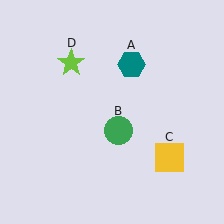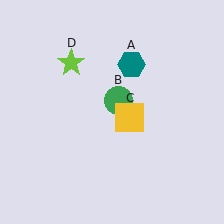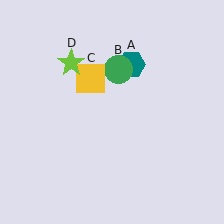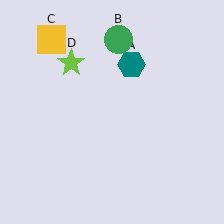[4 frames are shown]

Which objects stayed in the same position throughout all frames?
Teal hexagon (object A) and lime star (object D) remained stationary.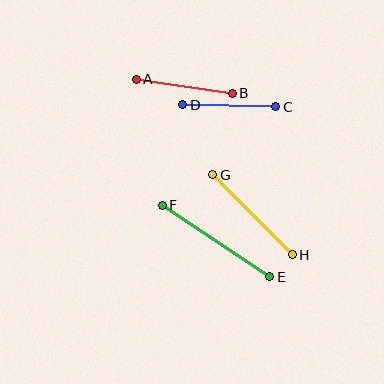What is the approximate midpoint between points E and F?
The midpoint is at approximately (216, 241) pixels.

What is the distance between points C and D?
The distance is approximately 93 pixels.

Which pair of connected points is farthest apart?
Points E and F are farthest apart.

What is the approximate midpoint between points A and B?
The midpoint is at approximately (184, 86) pixels.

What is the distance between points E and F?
The distance is approximately 129 pixels.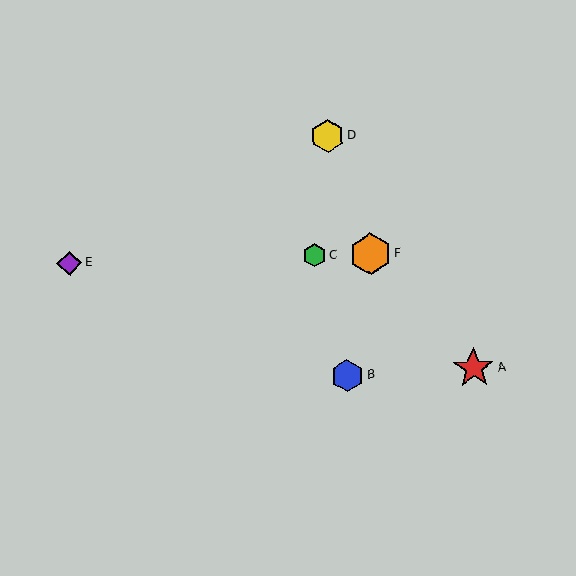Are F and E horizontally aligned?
Yes, both are at y≈254.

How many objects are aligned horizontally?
3 objects (C, E, F) are aligned horizontally.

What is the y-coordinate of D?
Object D is at y≈136.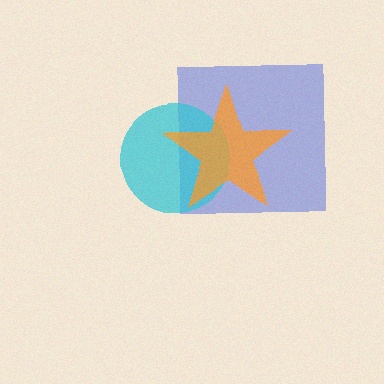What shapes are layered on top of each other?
The layered shapes are: a blue square, a cyan circle, an orange star.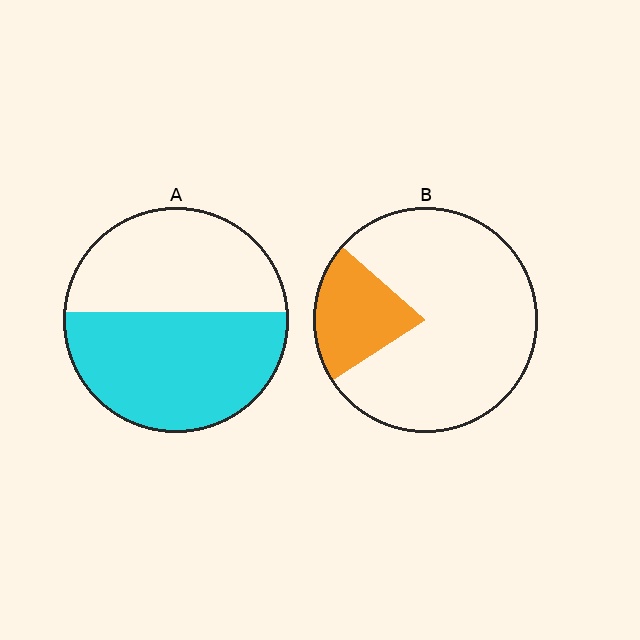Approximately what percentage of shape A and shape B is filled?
A is approximately 55% and B is approximately 20%.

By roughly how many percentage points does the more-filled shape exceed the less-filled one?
By roughly 35 percentage points (A over B).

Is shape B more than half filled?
No.